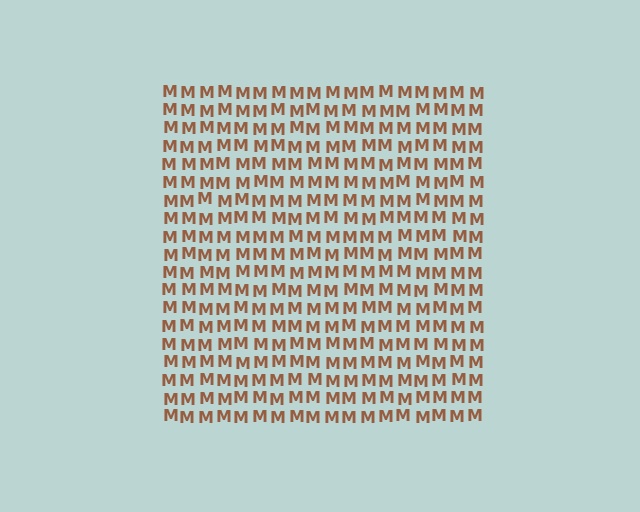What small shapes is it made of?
It is made of small letter M's.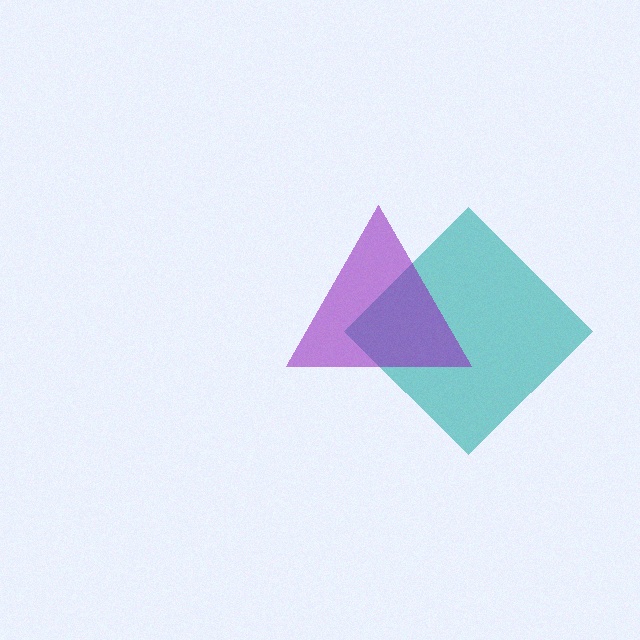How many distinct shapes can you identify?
There are 2 distinct shapes: a teal diamond, a purple triangle.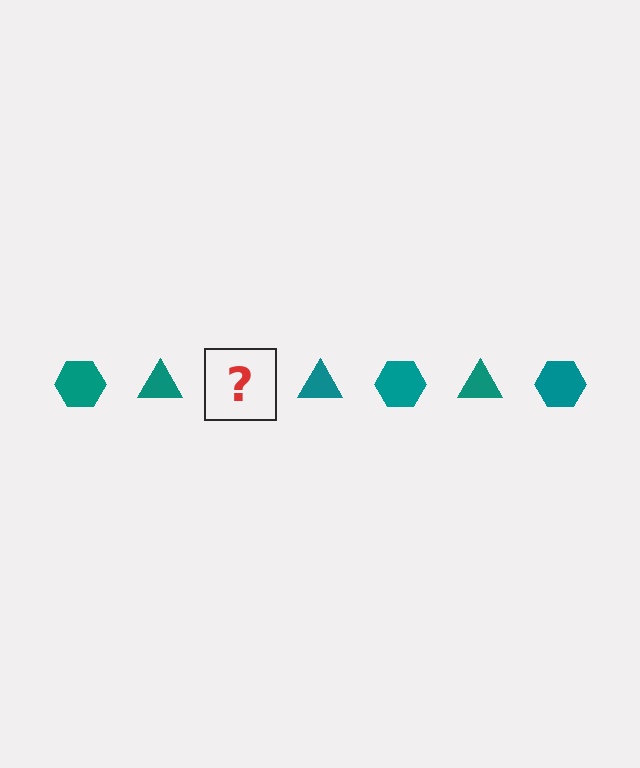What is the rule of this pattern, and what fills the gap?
The rule is that the pattern cycles through hexagon, triangle shapes in teal. The gap should be filled with a teal hexagon.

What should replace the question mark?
The question mark should be replaced with a teal hexagon.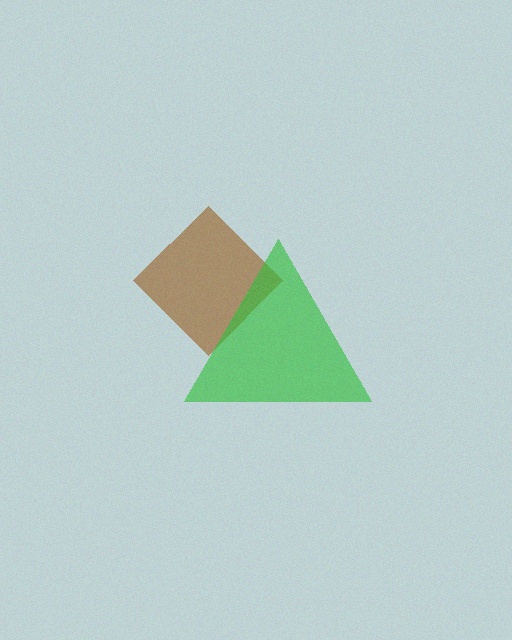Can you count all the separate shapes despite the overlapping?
Yes, there are 2 separate shapes.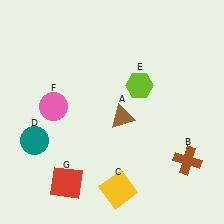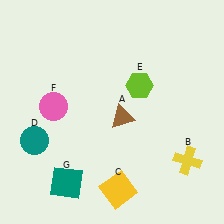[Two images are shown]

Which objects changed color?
B changed from brown to yellow. G changed from red to teal.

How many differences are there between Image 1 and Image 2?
There are 2 differences between the two images.